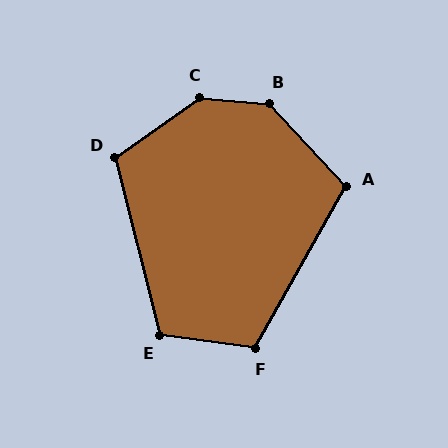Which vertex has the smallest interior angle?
A, at approximately 108 degrees.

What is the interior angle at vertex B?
Approximately 138 degrees (obtuse).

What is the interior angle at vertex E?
Approximately 112 degrees (obtuse).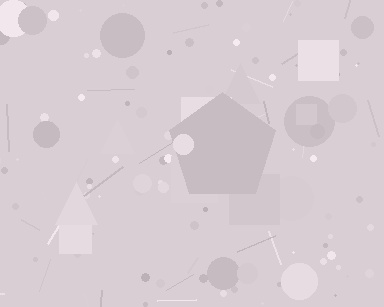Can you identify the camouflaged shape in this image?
The camouflaged shape is a pentagon.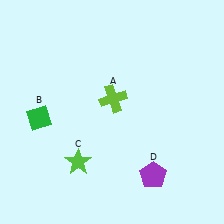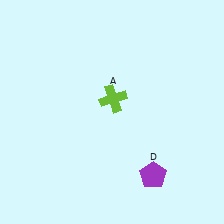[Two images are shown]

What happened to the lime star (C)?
The lime star (C) was removed in Image 2. It was in the bottom-left area of Image 1.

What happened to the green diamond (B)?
The green diamond (B) was removed in Image 2. It was in the bottom-left area of Image 1.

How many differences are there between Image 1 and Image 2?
There are 2 differences between the two images.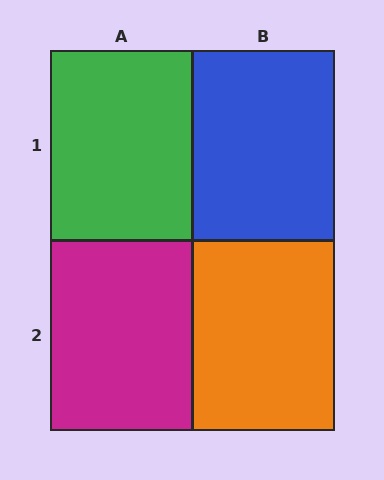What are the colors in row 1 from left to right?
Green, blue.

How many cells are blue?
1 cell is blue.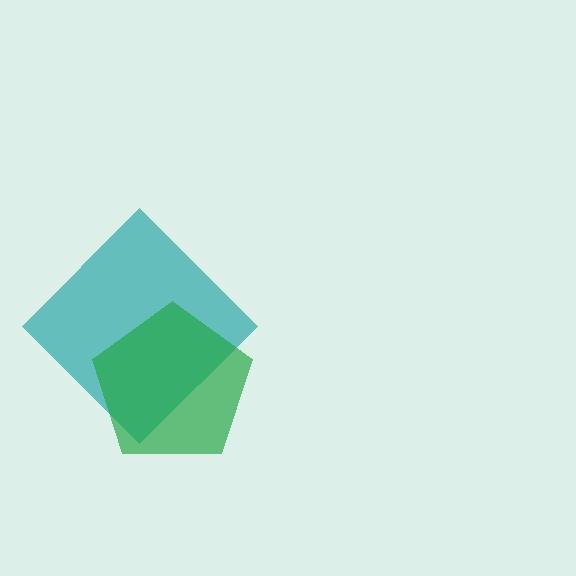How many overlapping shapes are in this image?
There are 2 overlapping shapes in the image.